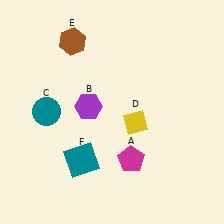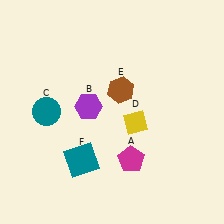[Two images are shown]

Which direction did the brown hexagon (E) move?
The brown hexagon (E) moved down.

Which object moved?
The brown hexagon (E) moved down.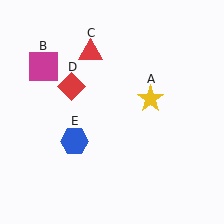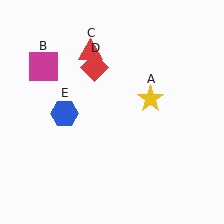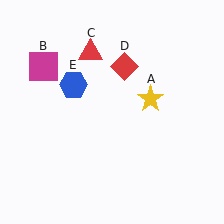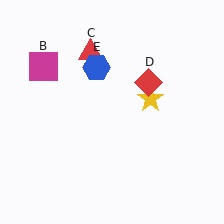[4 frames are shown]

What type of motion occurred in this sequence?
The red diamond (object D), blue hexagon (object E) rotated clockwise around the center of the scene.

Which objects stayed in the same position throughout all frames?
Yellow star (object A) and magenta square (object B) and red triangle (object C) remained stationary.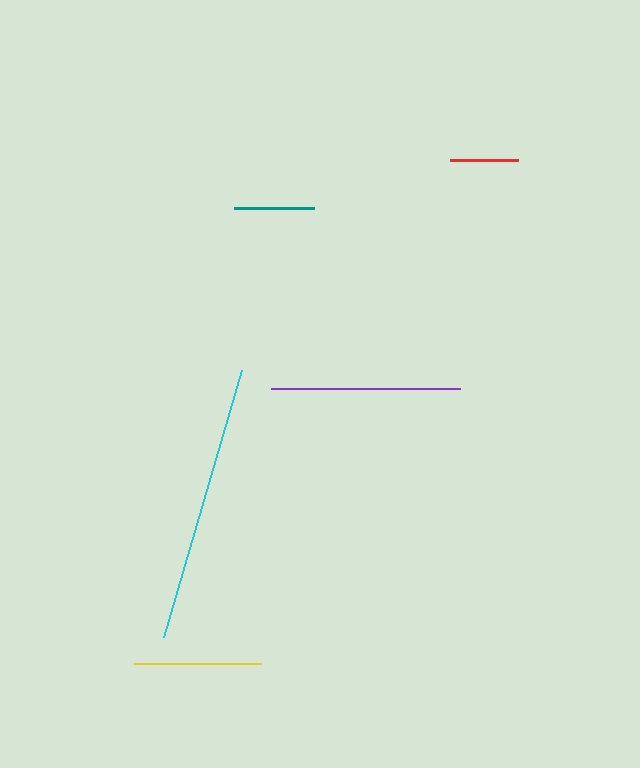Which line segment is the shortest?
The red line is the shortest at approximately 68 pixels.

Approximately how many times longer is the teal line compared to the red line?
The teal line is approximately 1.2 times the length of the red line.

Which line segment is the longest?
The cyan line is the longest at approximately 278 pixels.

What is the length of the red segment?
The red segment is approximately 68 pixels long.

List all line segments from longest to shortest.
From longest to shortest: cyan, purple, yellow, teal, red.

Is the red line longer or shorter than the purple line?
The purple line is longer than the red line.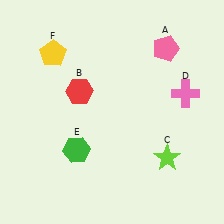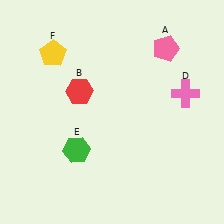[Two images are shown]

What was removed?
The lime star (C) was removed in Image 2.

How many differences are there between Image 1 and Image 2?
There is 1 difference between the two images.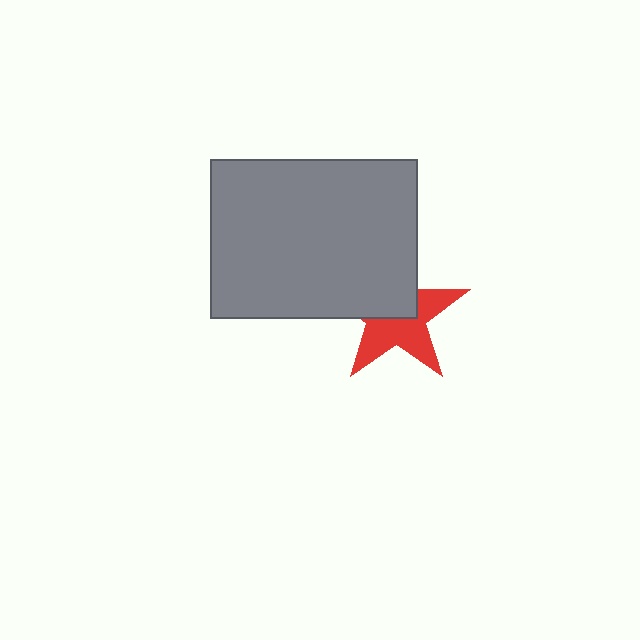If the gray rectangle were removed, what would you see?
You would see the complete red star.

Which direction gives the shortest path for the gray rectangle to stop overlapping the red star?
Moving toward the upper-left gives the shortest separation.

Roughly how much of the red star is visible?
About half of it is visible (roughly 54%).